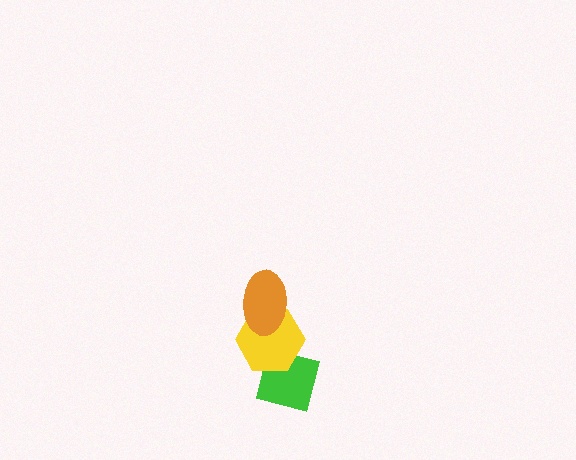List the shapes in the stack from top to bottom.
From top to bottom: the orange ellipse, the yellow hexagon, the green square.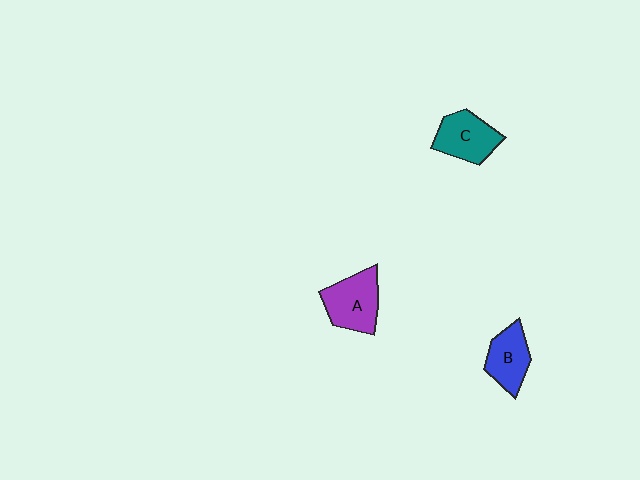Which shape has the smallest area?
Shape B (blue).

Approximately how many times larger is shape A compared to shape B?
Approximately 1.2 times.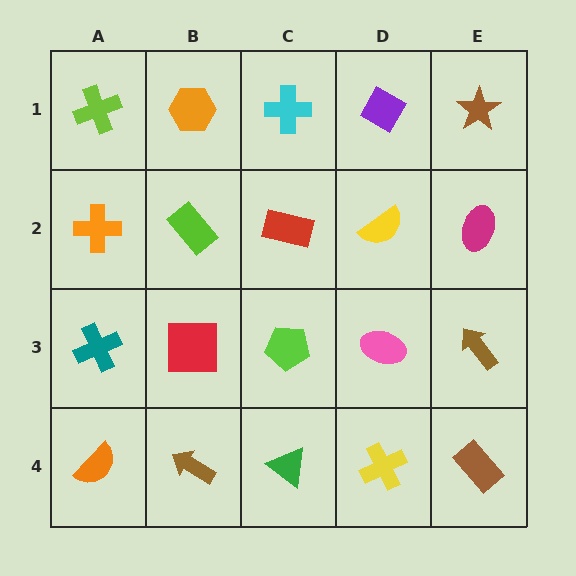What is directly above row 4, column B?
A red square.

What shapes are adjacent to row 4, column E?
A brown arrow (row 3, column E), a yellow cross (row 4, column D).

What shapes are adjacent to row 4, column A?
A teal cross (row 3, column A), a brown arrow (row 4, column B).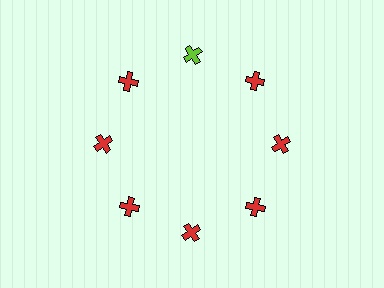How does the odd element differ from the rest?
It has a different color: lime instead of red.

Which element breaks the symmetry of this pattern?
The lime cross at roughly the 12 o'clock position breaks the symmetry. All other shapes are red crosses.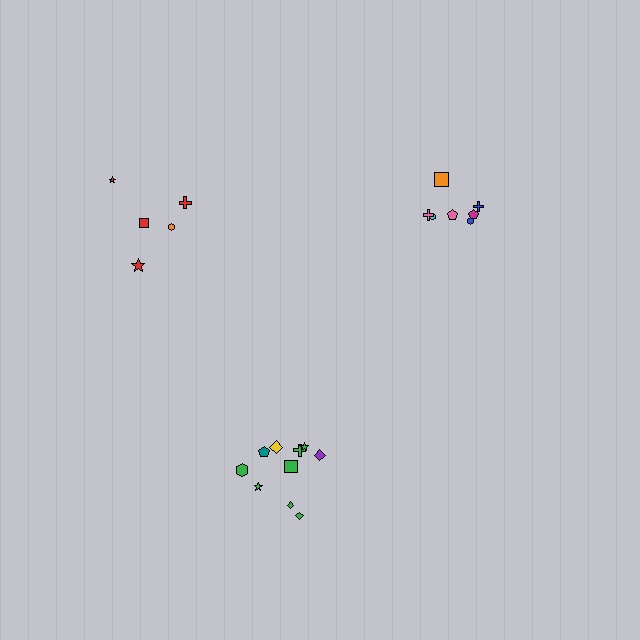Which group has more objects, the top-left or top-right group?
The top-right group.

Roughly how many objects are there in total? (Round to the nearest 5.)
Roughly 20 objects in total.